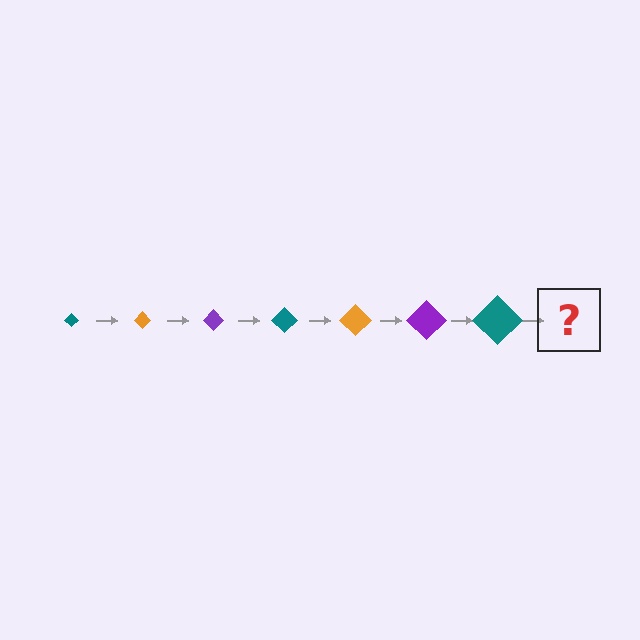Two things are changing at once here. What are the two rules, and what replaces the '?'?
The two rules are that the diamond grows larger each step and the color cycles through teal, orange, and purple. The '?' should be an orange diamond, larger than the previous one.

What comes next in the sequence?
The next element should be an orange diamond, larger than the previous one.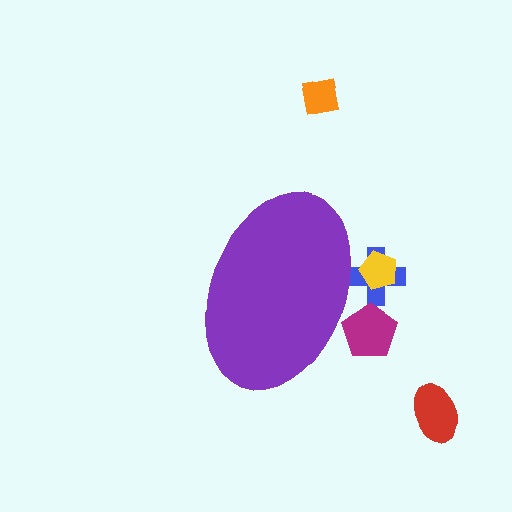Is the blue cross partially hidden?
Yes, the blue cross is partially hidden behind the purple ellipse.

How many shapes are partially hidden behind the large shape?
3 shapes are partially hidden.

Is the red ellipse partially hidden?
No, the red ellipse is fully visible.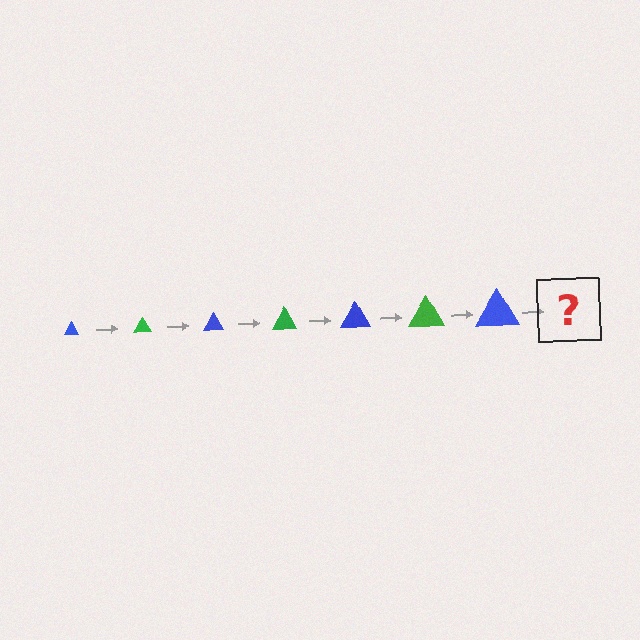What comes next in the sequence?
The next element should be a green triangle, larger than the previous one.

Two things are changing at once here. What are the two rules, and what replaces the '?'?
The two rules are that the triangle grows larger each step and the color cycles through blue and green. The '?' should be a green triangle, larger than the previous one.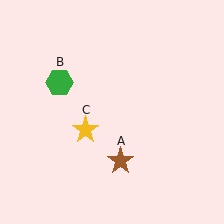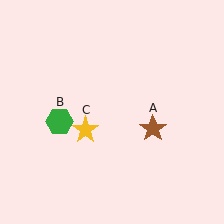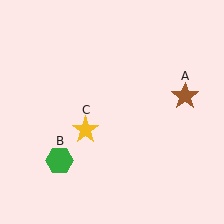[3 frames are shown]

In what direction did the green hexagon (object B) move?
The green hexagon (object B) moved down.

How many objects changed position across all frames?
2 objects changed position: brown star (object A), green hexagon (object B).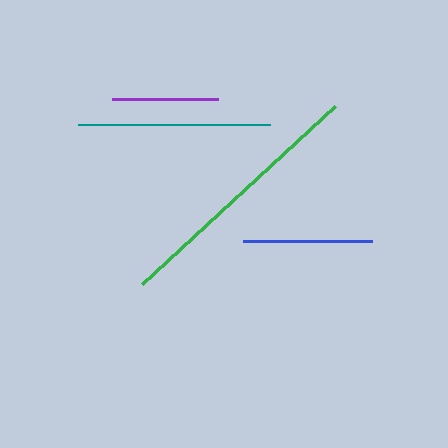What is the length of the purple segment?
The purple segment is approximately 105 pixels long.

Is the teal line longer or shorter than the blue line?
The teal line is longer than the blue line.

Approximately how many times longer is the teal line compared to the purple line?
The teal line is approximately 1.8 times the length of the purple line.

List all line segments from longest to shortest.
From longest to shortest: green, teal, blue, purple.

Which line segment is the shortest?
The purple line is the shortest at approximately 105 pixels.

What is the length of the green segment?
The green segment is approximately 263 pixels long.